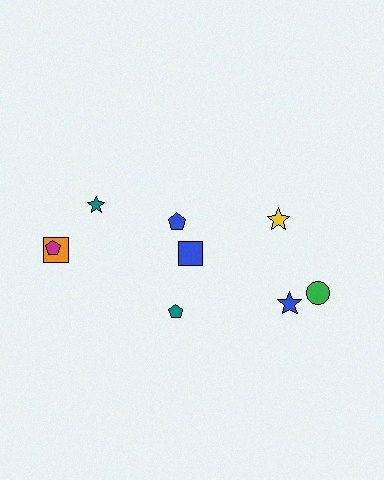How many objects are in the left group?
There are 6 objects.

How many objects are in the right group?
There are 3 objects.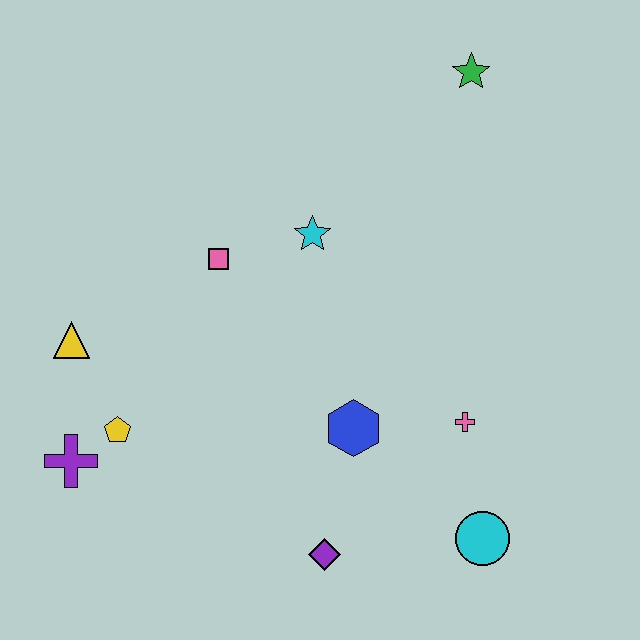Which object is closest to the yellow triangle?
The yellow pentagon is closest to the yellow triangle.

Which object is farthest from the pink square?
The cyan circle is farthest from the pink square.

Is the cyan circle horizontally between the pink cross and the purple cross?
No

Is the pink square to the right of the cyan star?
No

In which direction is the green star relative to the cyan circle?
The green star is above the cyan circle.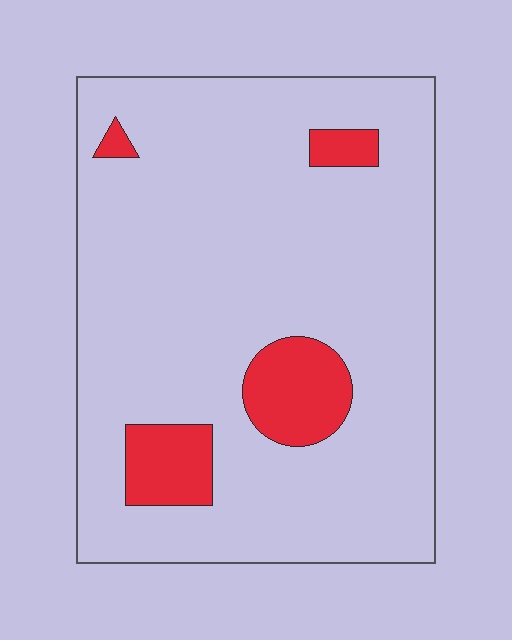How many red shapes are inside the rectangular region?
4.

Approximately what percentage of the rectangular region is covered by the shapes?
Approximately 10%.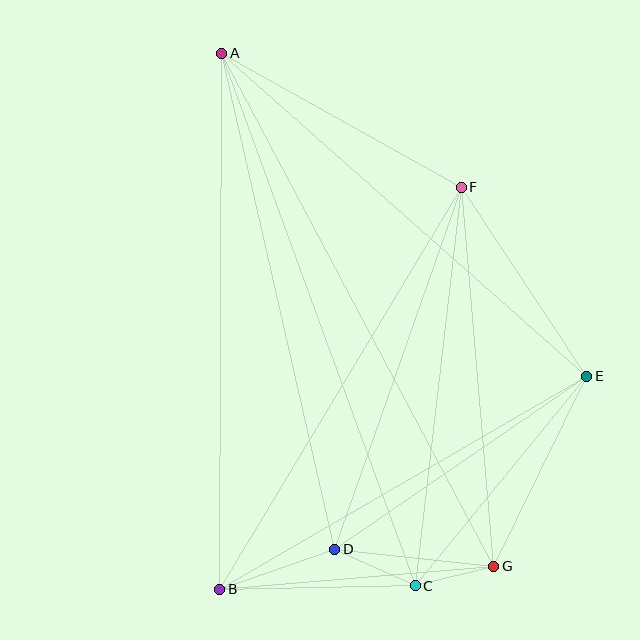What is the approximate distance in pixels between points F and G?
The distance between F and G is approximately 381 pixels.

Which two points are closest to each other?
Points C and G are closest to each other.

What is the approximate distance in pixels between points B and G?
The distance between B and G is approximately 275 pixels.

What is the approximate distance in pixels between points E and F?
The distance between E and F is approximately 227 pixels.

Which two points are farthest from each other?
Points A and G are farthest from each other.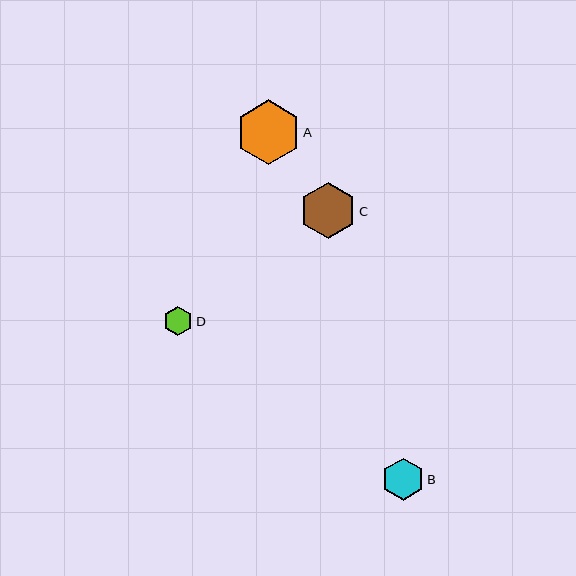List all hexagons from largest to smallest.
From largest to smallest: A, C, B, D.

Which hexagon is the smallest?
Hexagon D is the smallest with a size of approximately 29 pixels.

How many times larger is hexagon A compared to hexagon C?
Hexagon A is approximately 1.1 times the size of hexagon C.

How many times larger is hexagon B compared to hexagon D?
Hexagon B is approximately 1.4 times the size of hexagon D.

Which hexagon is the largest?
Hexagon A is the largest with a size of approximately 64 pixels.